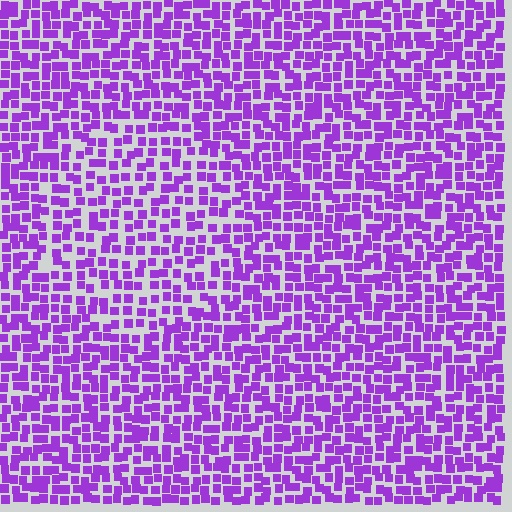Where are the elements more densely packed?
The elements are more densely packed outside the circle boundary.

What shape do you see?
I see a circle.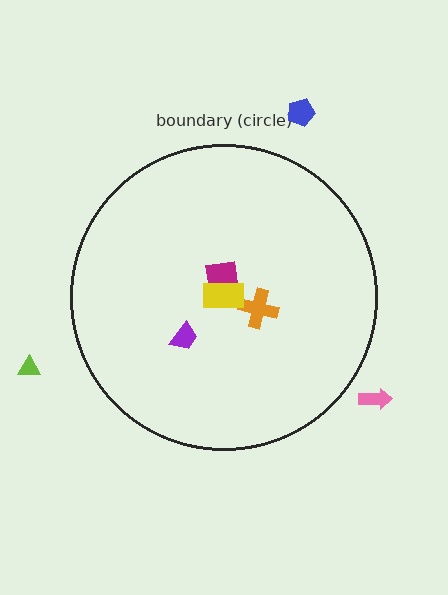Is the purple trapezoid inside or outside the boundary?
Inside.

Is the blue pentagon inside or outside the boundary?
Outside.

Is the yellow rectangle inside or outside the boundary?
Inside.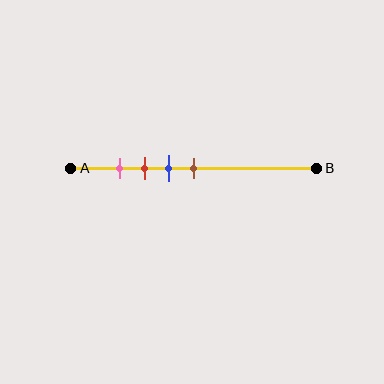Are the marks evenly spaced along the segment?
Yes, the marks are approximately evenly spaced.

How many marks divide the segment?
There are 4 marks dividing the segment.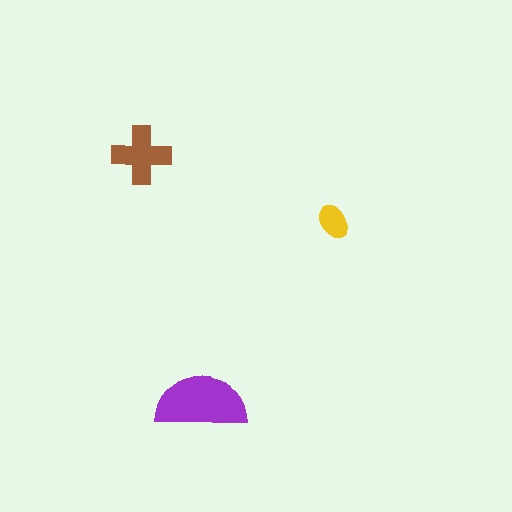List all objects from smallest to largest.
The yellow ellipse, the brown cross, the purple semicircle.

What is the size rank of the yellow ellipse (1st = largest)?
3rd.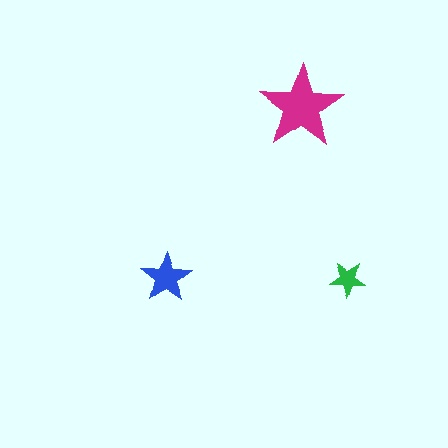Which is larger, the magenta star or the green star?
The magenta one.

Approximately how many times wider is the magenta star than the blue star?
About 1.5 times wider.